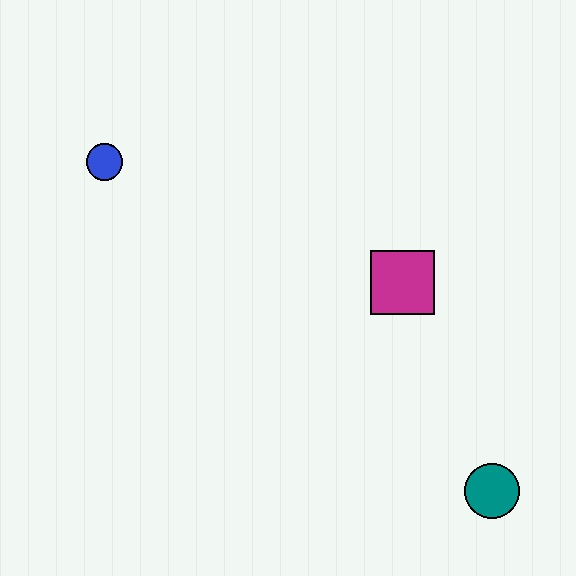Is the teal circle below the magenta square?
Yes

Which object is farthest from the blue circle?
The teal circle is farthest from the blue circle.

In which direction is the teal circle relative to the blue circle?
The teal circle is to the right of the blue circle.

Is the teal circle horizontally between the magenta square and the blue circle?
No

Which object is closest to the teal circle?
The magenta square is closest to the teal circle.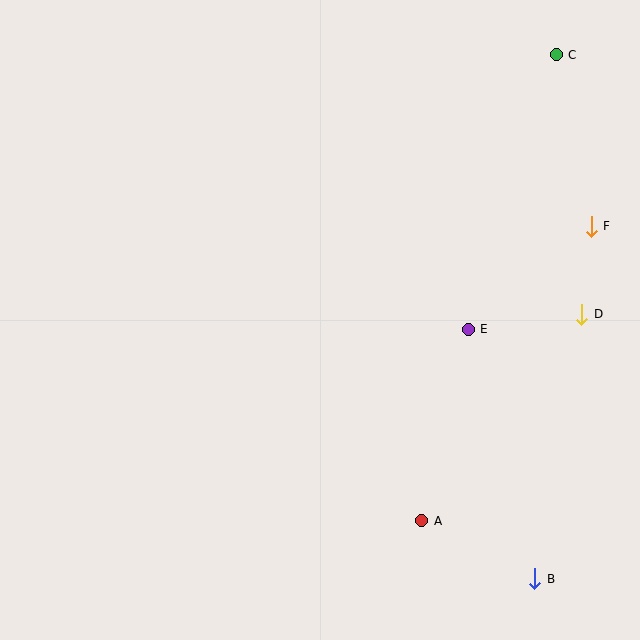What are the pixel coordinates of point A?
Point A is at (422, 521).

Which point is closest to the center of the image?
Point E at (468, 329) is closest to the center.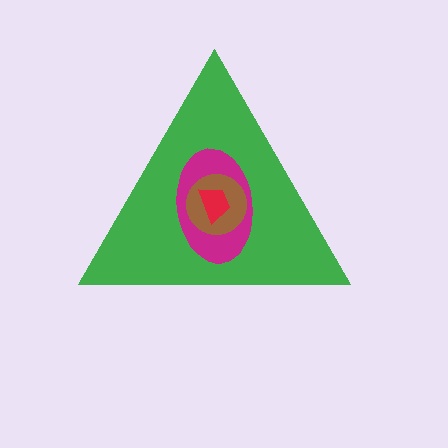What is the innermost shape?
The red trapezoid.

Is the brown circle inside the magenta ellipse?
Yes.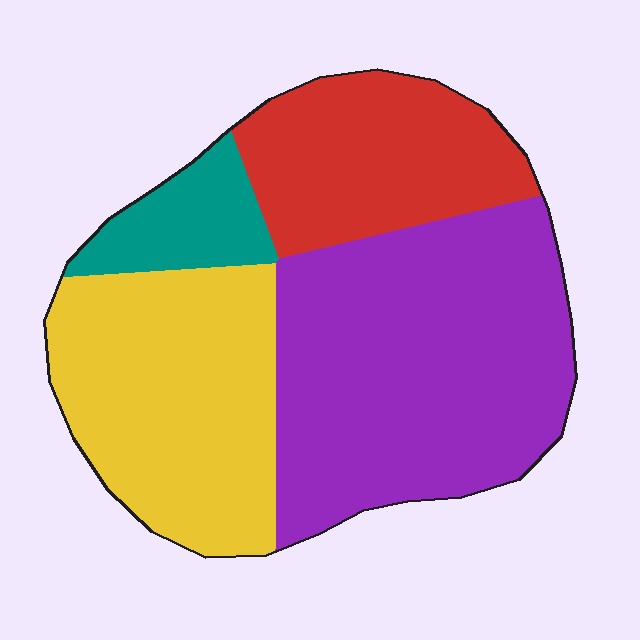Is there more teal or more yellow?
Yellow.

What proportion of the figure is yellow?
Yellow covers 29% of the figure.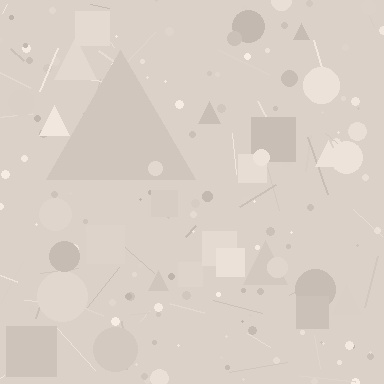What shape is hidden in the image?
A triangle is hidden in the image.